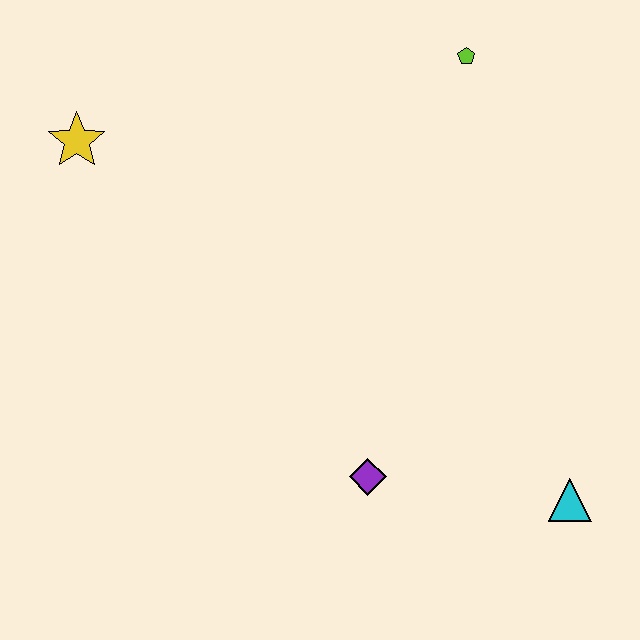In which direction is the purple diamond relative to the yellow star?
The purple diamond is below the yellow star.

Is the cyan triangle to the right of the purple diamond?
Yes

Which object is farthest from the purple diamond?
The yellow star is farthest from the purple diamond.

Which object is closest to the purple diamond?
The cyan triangle is closest to the purple diamond.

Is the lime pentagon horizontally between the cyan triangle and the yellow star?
Yes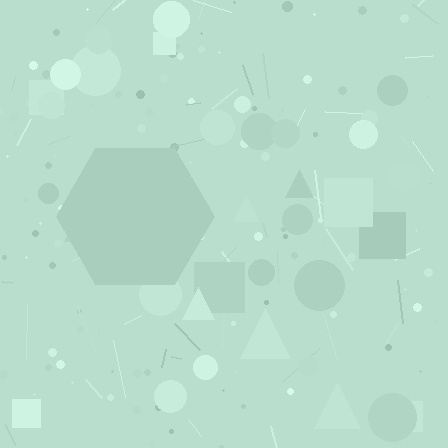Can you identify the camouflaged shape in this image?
The camouflaged shape is a hexagon.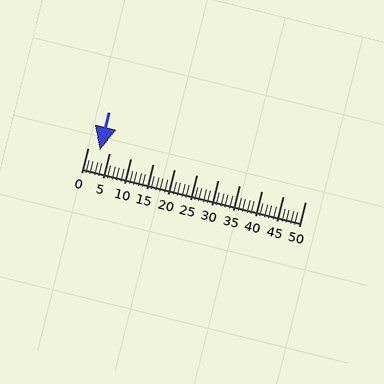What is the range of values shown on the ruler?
The ruler shows values from 0 to 50.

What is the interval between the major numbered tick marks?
The major tick marks are spaced 5 units apart.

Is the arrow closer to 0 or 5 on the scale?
The arrow is closer to 5.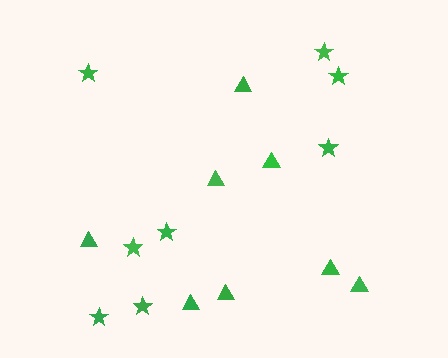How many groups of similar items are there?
There are 2 groups: one group of stars (8) and one group of triangles (8).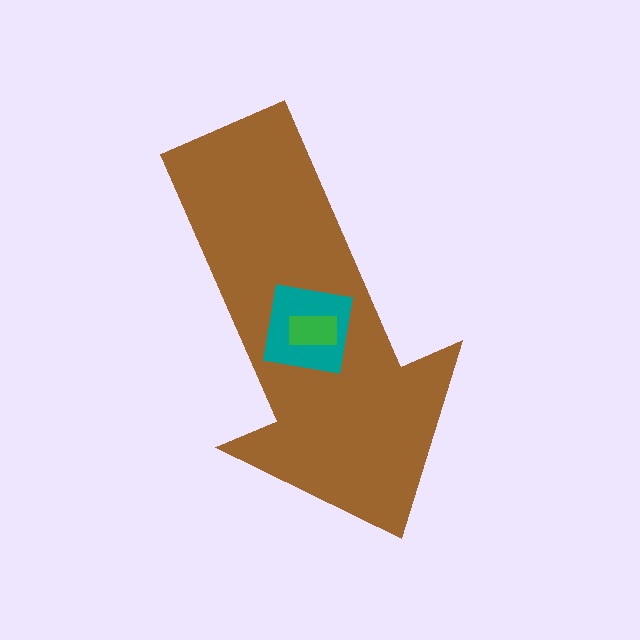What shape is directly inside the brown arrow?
The teal square.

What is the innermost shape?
The green rectangle.